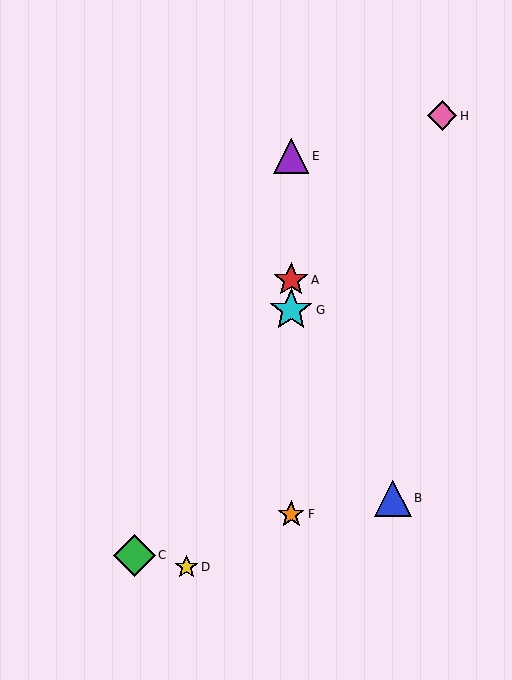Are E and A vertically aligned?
Yes, both are at x≈291.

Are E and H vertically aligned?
No, E is at x≈291 and H is at x≈442.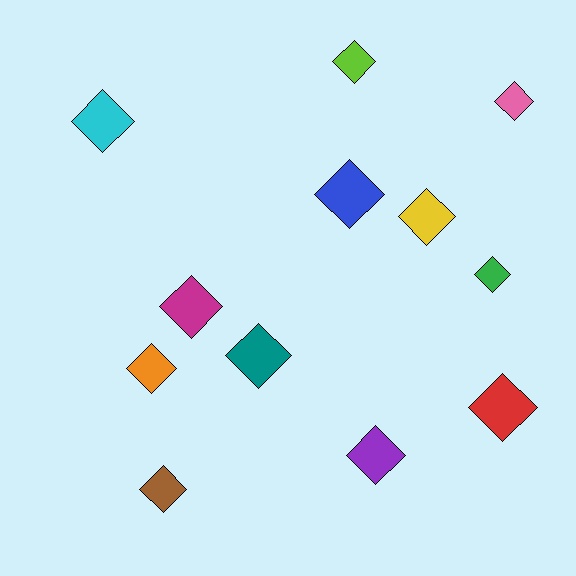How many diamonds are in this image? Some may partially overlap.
There are 12 diamonds.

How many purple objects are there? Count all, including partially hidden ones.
There is 1 purple object.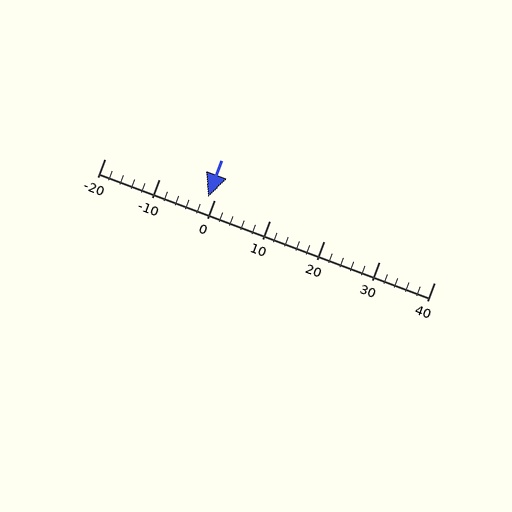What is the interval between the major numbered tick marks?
The major tick marks are spaced 10 units apart.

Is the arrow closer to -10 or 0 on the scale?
The arrow is closer to 0.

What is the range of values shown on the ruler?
The ruler shows values from -20 to 40.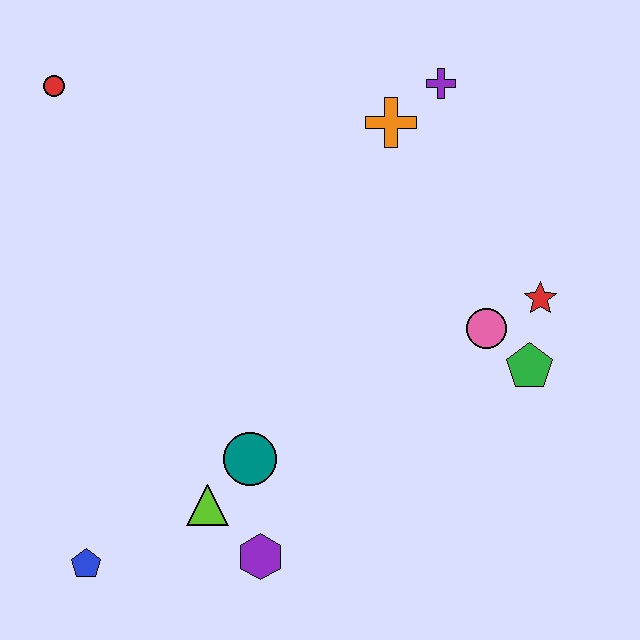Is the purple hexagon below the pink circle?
Yes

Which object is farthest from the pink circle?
The red circle is farthest from the pink circle.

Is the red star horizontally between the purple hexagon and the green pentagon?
No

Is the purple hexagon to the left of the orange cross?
Yes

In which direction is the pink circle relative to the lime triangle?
The pink circle is to the right of the lime triangle.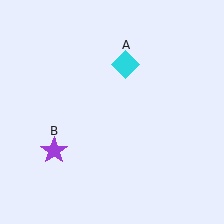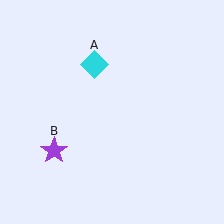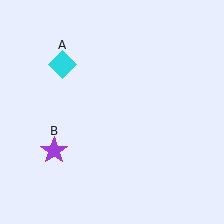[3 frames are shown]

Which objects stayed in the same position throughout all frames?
Purple star (object B) remained stationary.